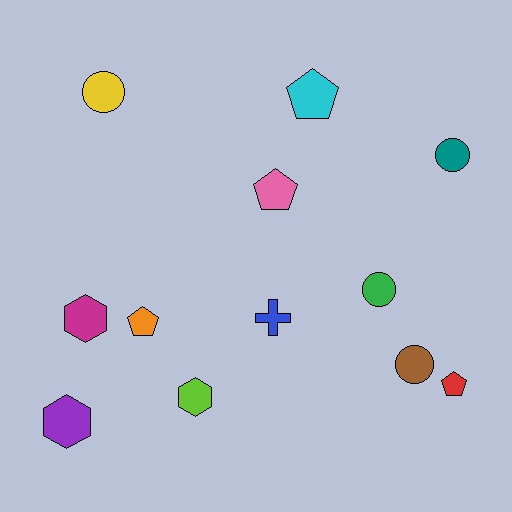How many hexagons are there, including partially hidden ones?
There are 3 hexagons.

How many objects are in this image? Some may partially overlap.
There are 12 objects.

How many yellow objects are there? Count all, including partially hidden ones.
There is 1 yellow object.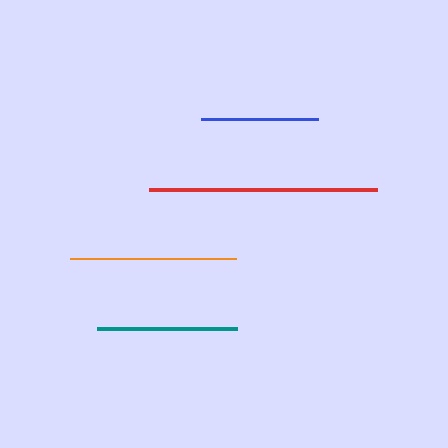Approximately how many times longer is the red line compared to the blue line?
The red line is approximately 1.9 times the length of the blue line.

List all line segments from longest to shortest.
From longest to shortest: red, orange, teal, blue.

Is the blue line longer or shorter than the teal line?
The teal line is longer than the blue line.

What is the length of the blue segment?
The blue segment is approximately 117 pixels long.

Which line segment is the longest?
The red line is the longest at approximately 227 pixels.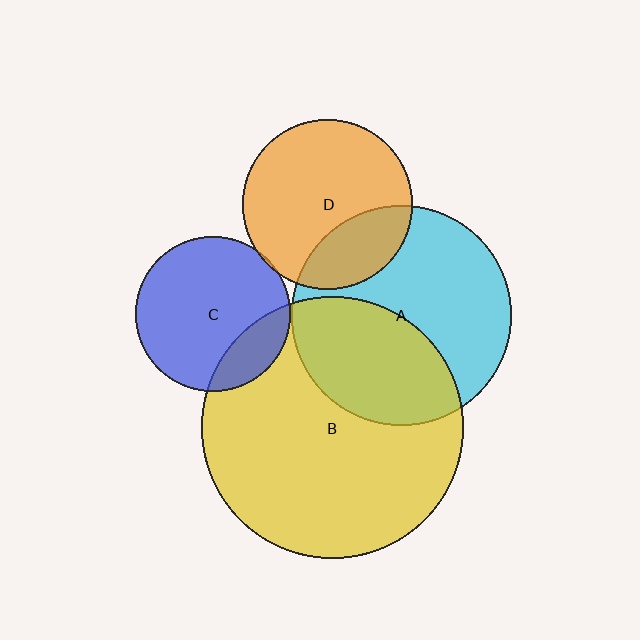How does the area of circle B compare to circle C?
Approximately 2.9 times.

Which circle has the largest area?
Circle B (yellow).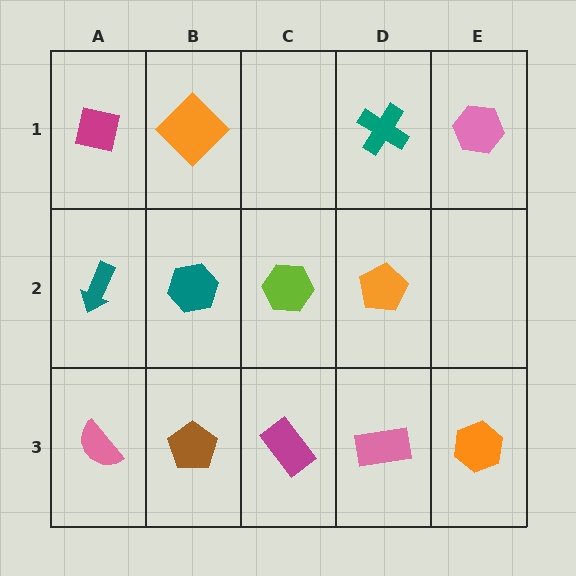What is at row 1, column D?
A teal cross.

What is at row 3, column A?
A pink semicircle.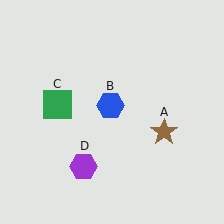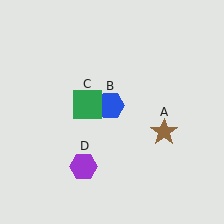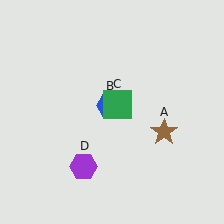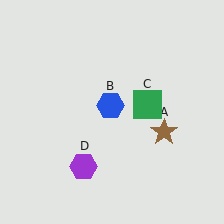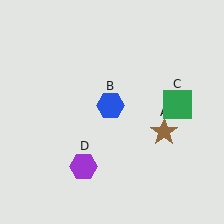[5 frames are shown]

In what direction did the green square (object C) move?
The green square (object C) moved right.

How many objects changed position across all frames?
1 object changed position: green square (object C).